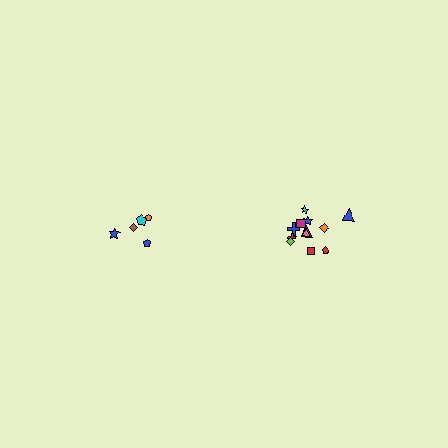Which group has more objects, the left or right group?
The right group.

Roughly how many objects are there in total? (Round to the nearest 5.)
Roughly 15 objects in total.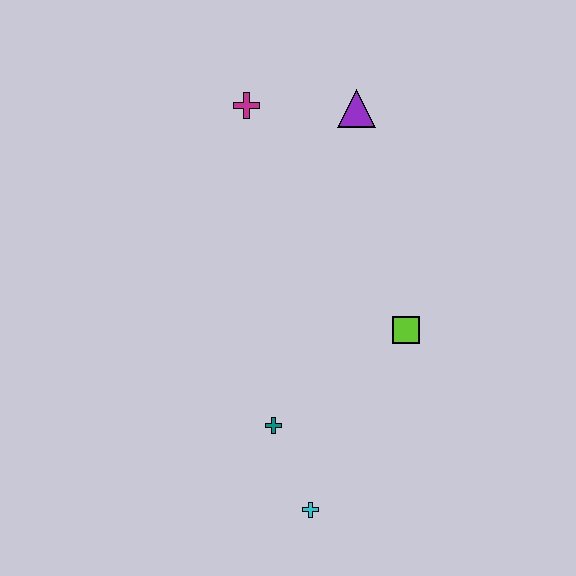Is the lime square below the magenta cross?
Yes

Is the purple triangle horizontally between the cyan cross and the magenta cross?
No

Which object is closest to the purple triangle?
The magenta cross is closest to the purple triangle.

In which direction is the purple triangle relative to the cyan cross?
The purple triangle is above the cyan cross.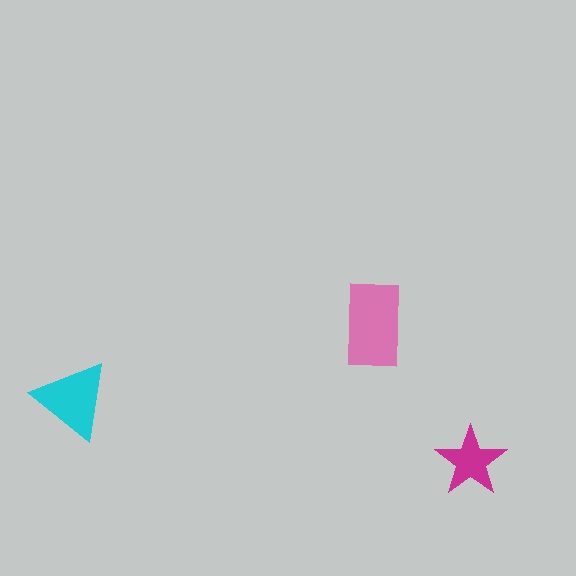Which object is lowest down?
The magenta star is bottommost.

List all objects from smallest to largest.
The magenta star, the cyan triangle, the pink rectangle.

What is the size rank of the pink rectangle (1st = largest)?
1st.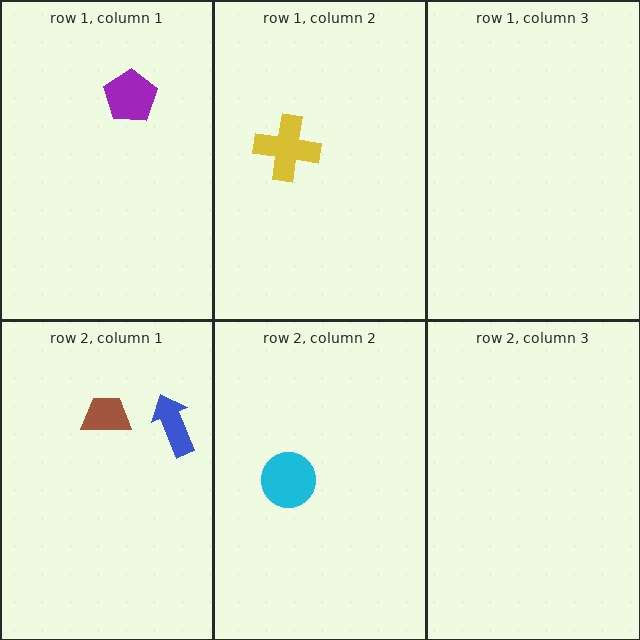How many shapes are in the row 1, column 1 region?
1.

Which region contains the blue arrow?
The row 2, column 1 region.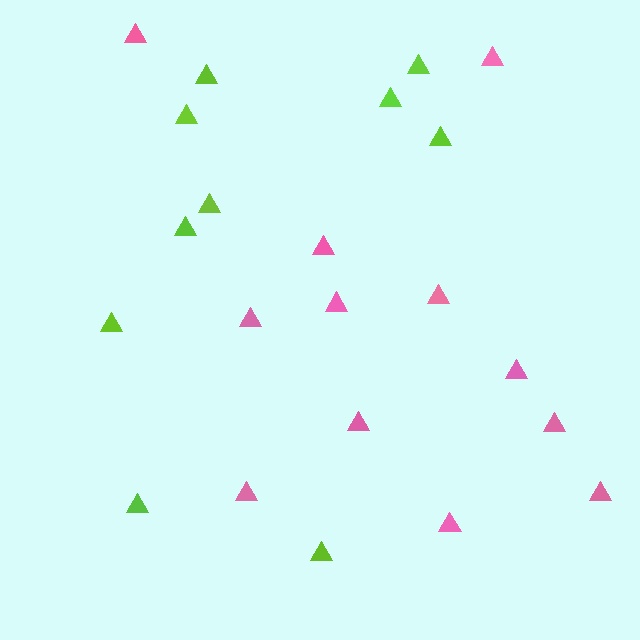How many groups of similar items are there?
There are 2 groups: one group of pink triangles (12) and one group of lime triangles (10).